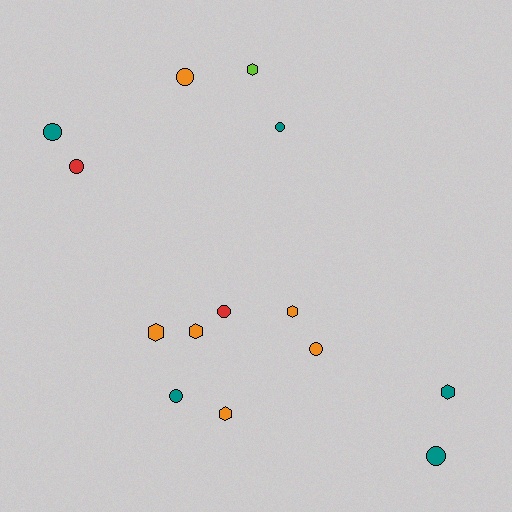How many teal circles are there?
There are 4 teal circles.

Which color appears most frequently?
Orange, with 6 objects.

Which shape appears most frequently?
Circle, with 8 objects.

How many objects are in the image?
There are 14 objects.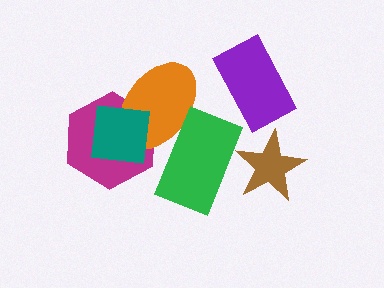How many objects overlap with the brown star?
1 object overlaps with the brown star.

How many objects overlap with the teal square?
2 objects overlap with the teal square.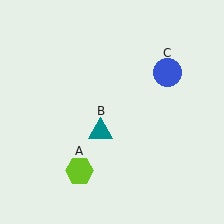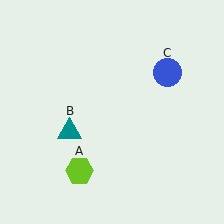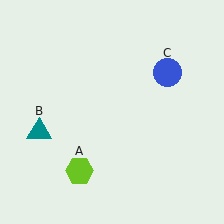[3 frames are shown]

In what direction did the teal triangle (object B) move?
The teal triangle (object B) moved left.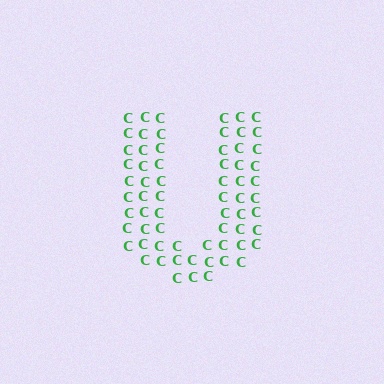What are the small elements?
The small elements are letter C's.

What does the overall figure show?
The overall figure shows the letter U.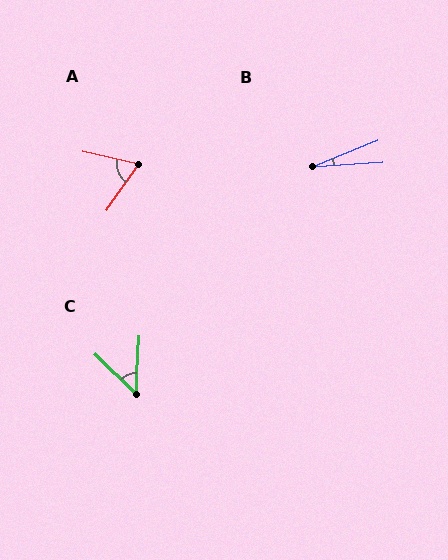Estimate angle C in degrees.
Approximately 48 degrees.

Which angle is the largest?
A, at approximately 68 degrees.